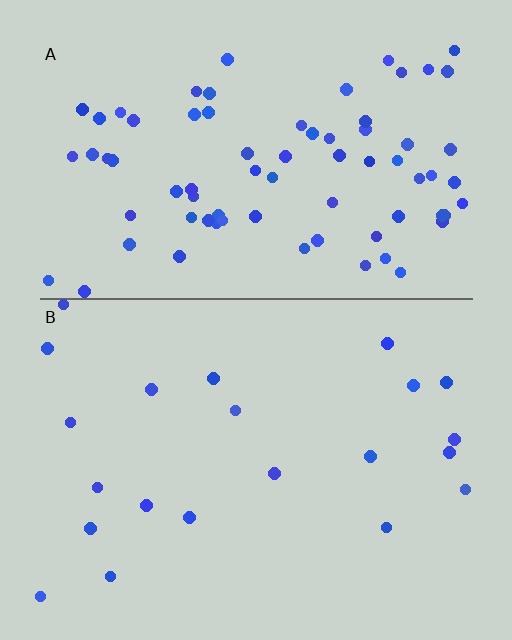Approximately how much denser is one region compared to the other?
Approximately 3.5× — region A over region B.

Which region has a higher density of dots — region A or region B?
A (the top).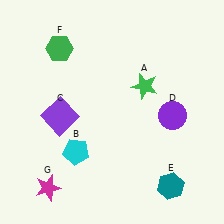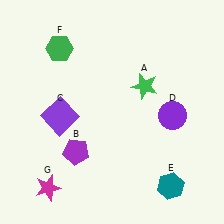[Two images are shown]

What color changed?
The pentagon (B) changed from cyan in Image 1 to purple in Image 2.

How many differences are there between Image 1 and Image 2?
There is 1 difference between the two images.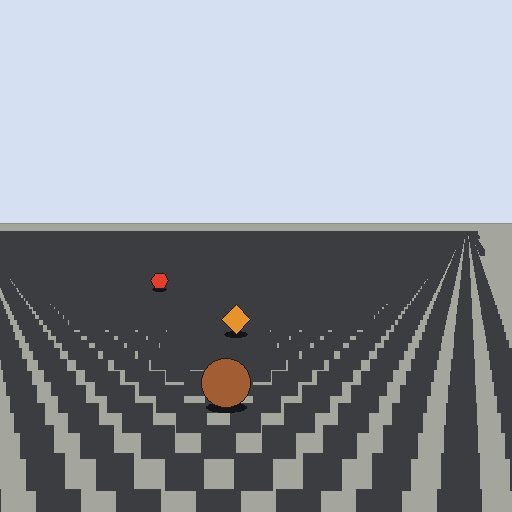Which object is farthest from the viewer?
The red hexagon is farthest from the viewer. It appears smaller and the ground texture around it is denser.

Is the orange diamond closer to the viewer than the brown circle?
No. The brown circle is closer — you can tell from the texture gradient: the ground texture is coarser near it.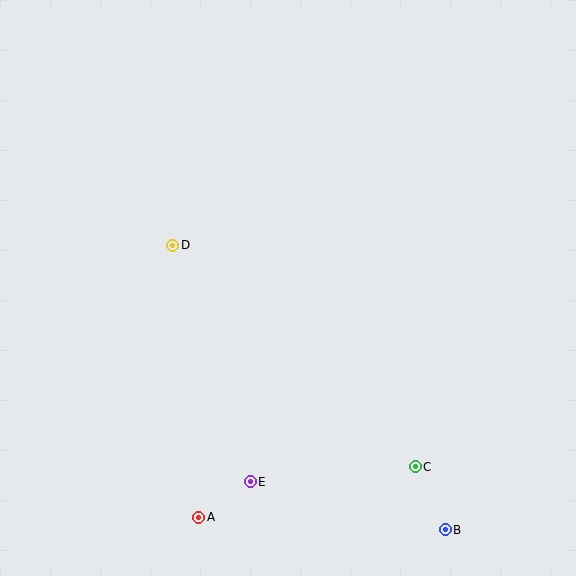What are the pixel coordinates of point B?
Point B is at (445, 530).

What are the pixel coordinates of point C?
Point C is at (415, 467).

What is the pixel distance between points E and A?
The distance between E and A is 63 pixels.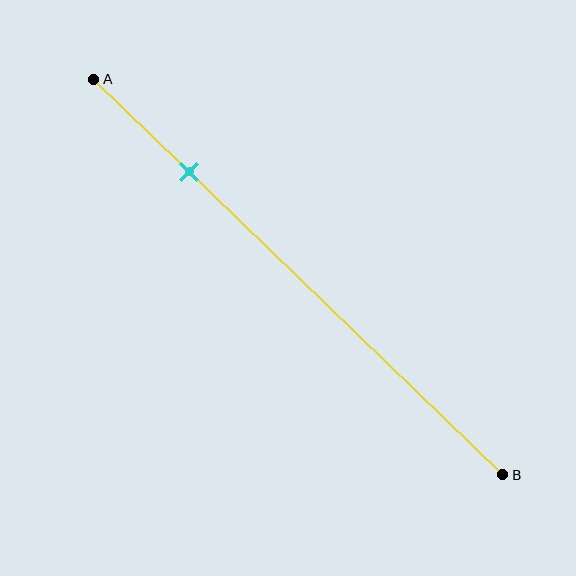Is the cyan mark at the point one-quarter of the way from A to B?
Yes, the mark is approximately at the one-quarter point.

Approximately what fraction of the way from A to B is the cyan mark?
The cyan mark is approximately 25% of the way from A to B.